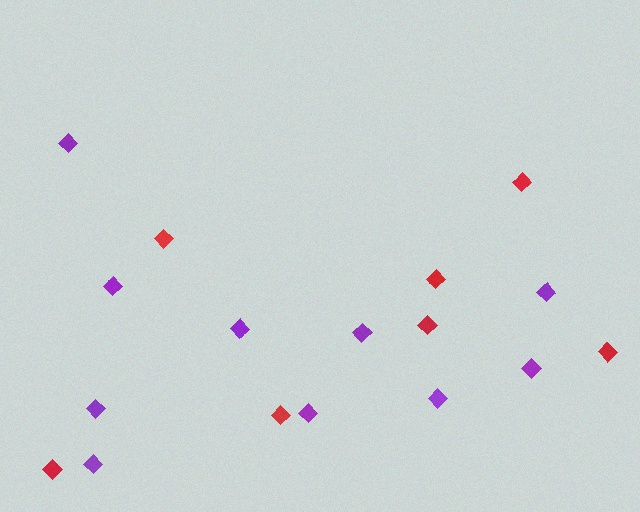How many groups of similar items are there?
There are 2 groups: one group of purple diamonds (10) and one group of red diamonds (7).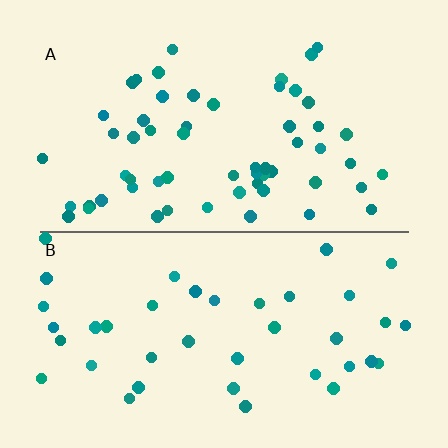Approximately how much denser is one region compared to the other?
Approximately 1.5× — region A over region B.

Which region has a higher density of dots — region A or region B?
A (the top).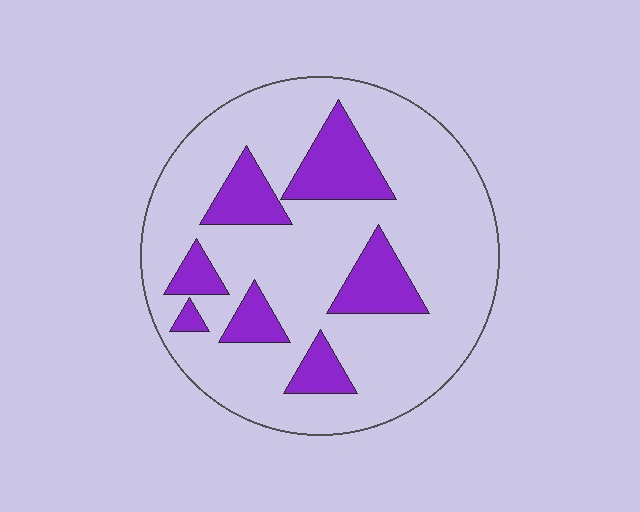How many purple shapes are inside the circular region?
7.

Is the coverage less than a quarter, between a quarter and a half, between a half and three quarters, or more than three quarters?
Less than a quarter.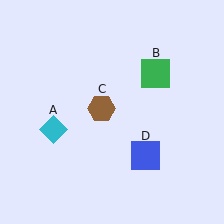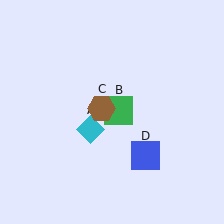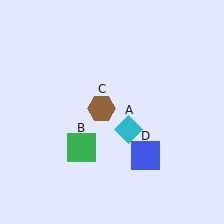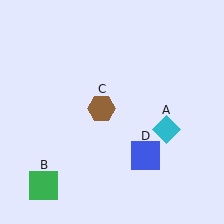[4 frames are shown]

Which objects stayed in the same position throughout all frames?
Brown hexagon (object C) and blue square (object D) remained stationary.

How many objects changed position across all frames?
2 objects changed position: cyan diamond (object A), green square (object B).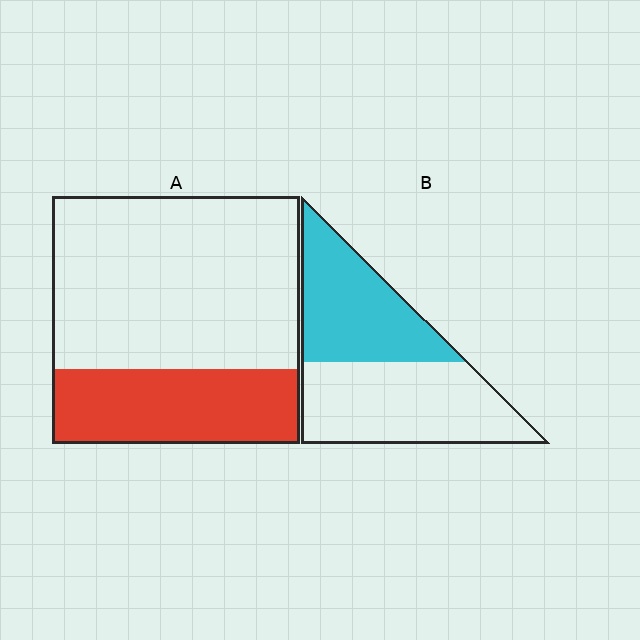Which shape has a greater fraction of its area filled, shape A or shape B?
Shape B.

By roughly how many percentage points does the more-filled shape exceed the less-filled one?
By roughly 15 percentage points (B over A).